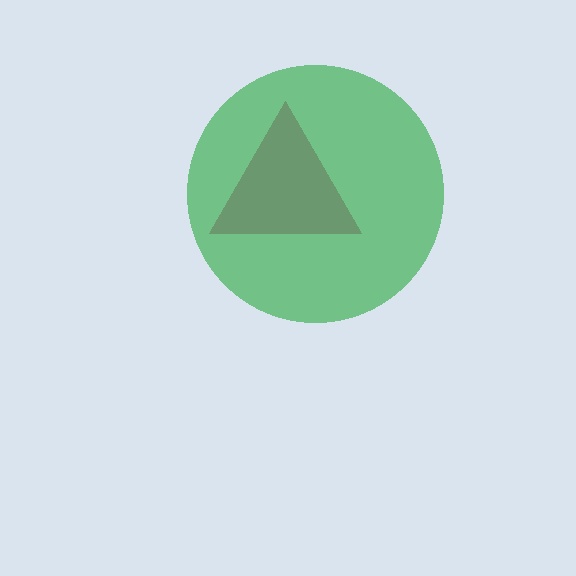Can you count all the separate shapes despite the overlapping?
Yes, there are 2 separate shapes.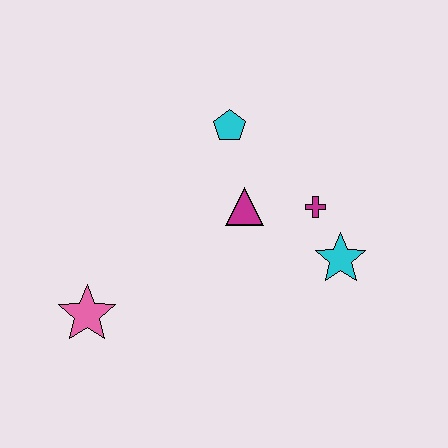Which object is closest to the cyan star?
The magenta cross is closest to the cyan star.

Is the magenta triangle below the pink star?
No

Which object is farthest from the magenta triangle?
The pink star is farthest from the magenta triangle.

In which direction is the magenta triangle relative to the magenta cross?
The magenta triangle is to the left of the magenta cross.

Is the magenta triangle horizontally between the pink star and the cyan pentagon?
No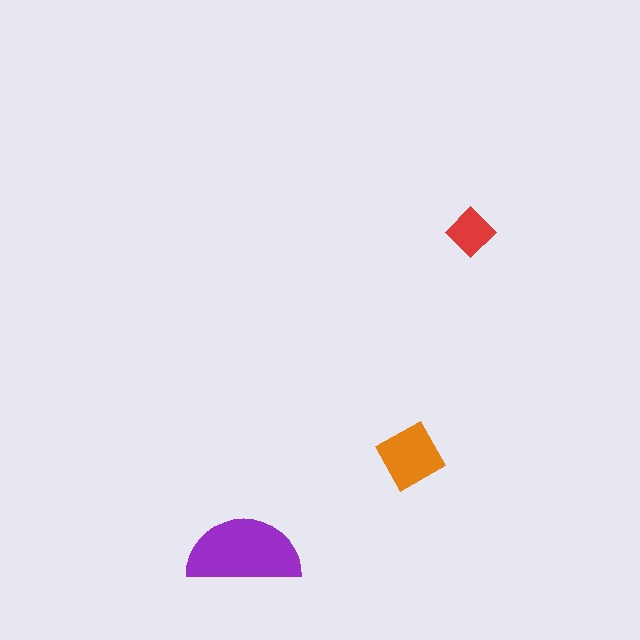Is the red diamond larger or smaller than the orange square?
Smaller.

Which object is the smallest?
The red diamond.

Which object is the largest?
The purple semicircle.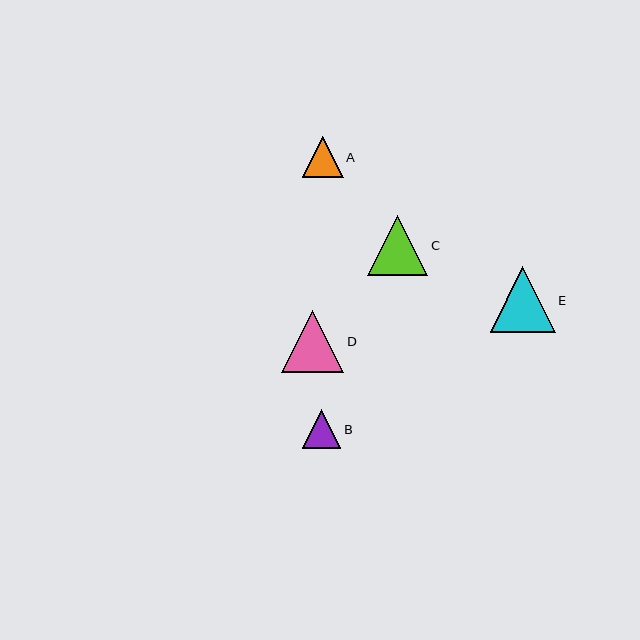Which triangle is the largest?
Triangle E is the largest with a size of approximately 65 pixels.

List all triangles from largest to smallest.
From largest to smallest: E, D, C, A, B.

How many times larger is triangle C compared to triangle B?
Triangle C is approximately 1.6 times the size of triangle B.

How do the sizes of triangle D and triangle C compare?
Triangle D and triangle C are approximately the same size.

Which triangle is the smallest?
Triangle B is the smallest with a size of approximately 38 pixels.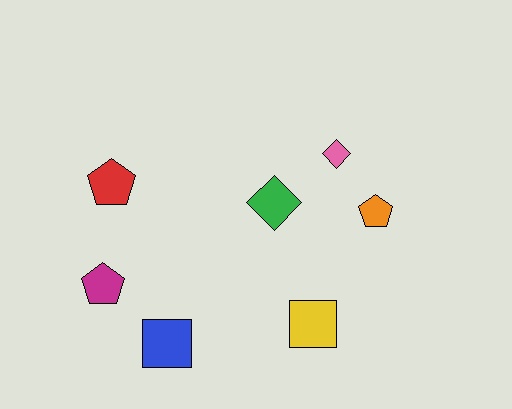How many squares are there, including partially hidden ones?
There are 2 squares.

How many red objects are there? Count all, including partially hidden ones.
There is 1 red object.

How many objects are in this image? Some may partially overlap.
There are 7 objects.